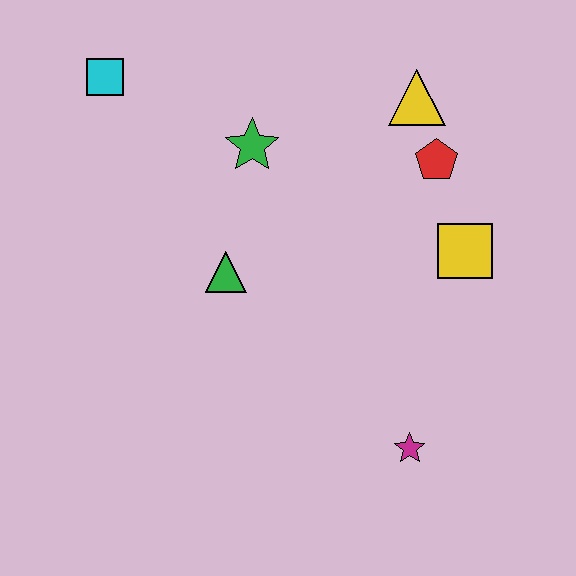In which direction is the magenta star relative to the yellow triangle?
The magenta star is below the yellow triangle.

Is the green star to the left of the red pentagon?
Yes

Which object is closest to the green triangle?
The green star is closest to the green triangle.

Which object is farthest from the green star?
The magenta star is farthest from the green star.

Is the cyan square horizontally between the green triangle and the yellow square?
No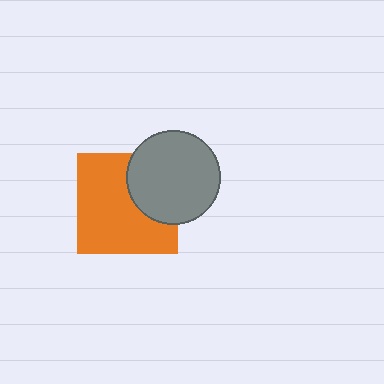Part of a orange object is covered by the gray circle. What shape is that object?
It is a square.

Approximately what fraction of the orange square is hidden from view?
Roughly 32% of the orange square is hidden behind the gray circle.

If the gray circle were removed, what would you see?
You would see the complete orange square.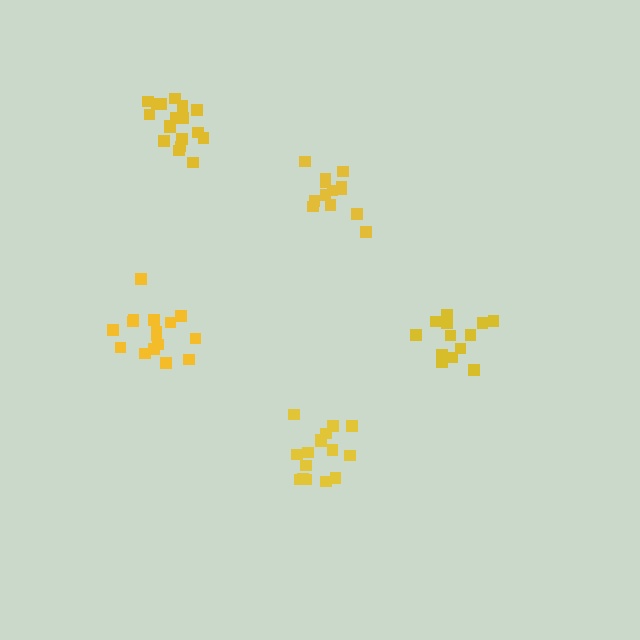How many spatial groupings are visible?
There are 5 spatial groupings.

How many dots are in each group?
Group 1: 16 dots, Group 2: 13 dots, Group 3: 13 dots, Group 4: 16 dots, Group 5: 19 dots (77 total).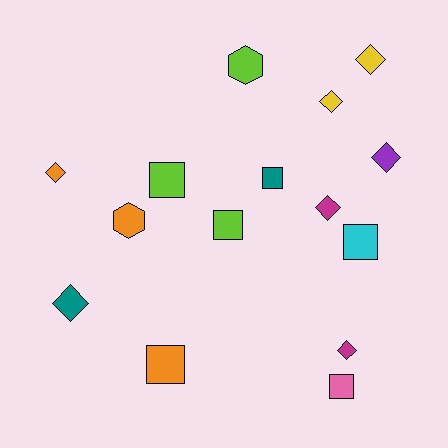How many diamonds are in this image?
There are 7 diamonds.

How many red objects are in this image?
There are no red objects.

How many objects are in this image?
There are 15 objects.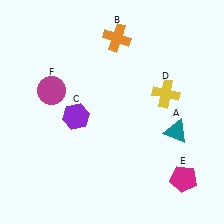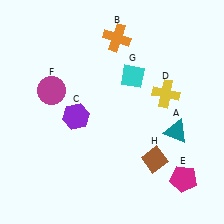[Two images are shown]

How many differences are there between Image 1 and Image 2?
There are 2 differences between the two images.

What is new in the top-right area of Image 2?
A cyan diamond (G) was added in the top-right area of Image 2.